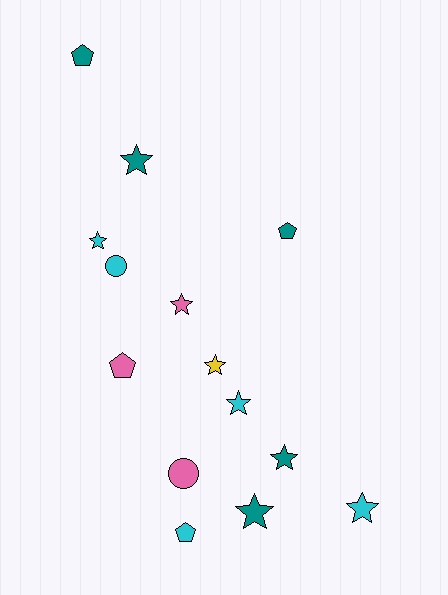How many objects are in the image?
There are 14 objects.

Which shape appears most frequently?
Star, with 8 objects.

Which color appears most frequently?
Cyan, with 5 objects.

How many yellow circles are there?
There are no yellow circles.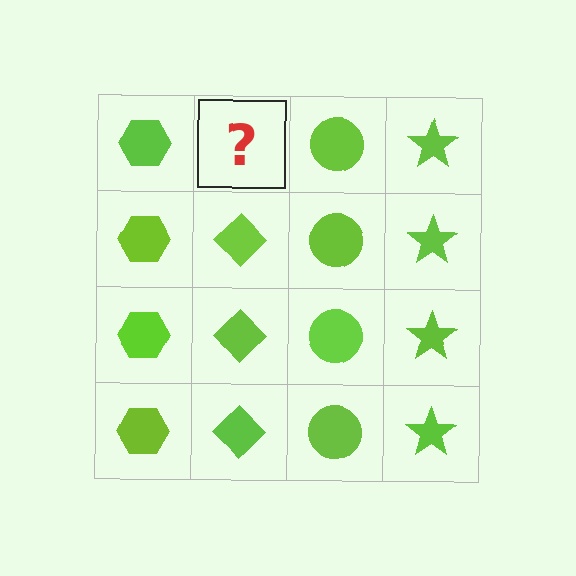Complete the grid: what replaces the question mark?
The question mark should be replaced with a lime diamond.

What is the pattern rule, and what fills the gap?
The rule is that each column has a consistent shape. The gap should be filled with a lime diamond.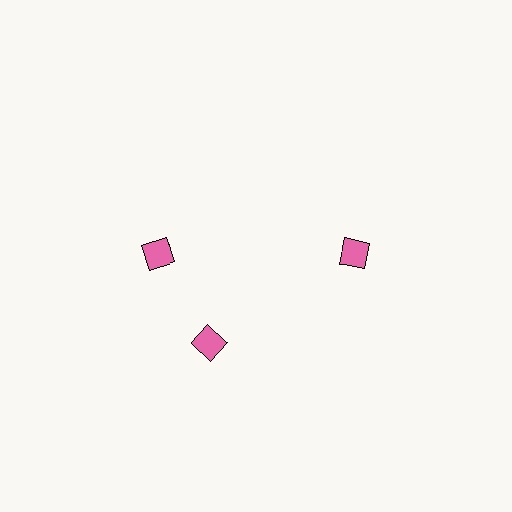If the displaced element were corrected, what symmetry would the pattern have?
It would have 3-fold rotational symmetry — the pattern would map onto itself every 120 degrees.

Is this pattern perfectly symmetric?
No. The 3 pink diamonds are arranged in a ring, but one element near the 11 o'clock position is rotated out of alignment along the ring, breaking the 3-fold rotational symmetry.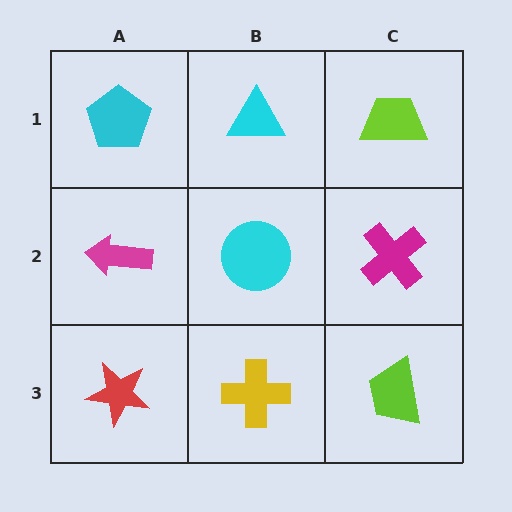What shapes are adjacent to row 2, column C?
A lime trapezoid (row 1, column C), a lime trapezoid (row 3, column C), a cyan circle (row 2, column B).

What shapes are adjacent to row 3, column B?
A cyan circle (row 2, column B), a red star (row 3, column A), a lime trapezoid (row 3, column C).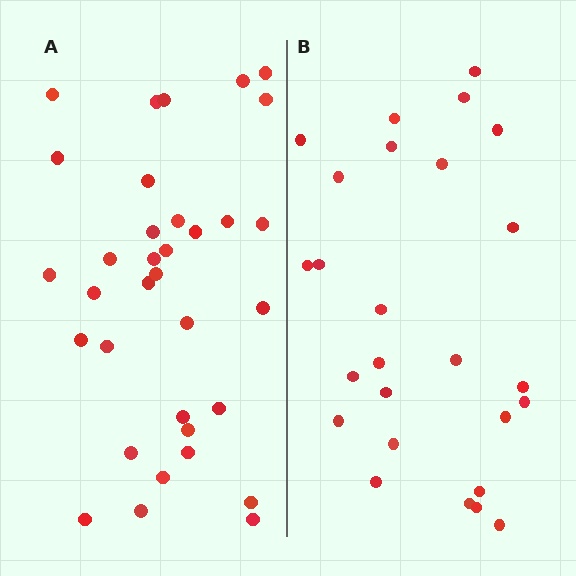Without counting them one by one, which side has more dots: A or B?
Region A (the left region) has more dots.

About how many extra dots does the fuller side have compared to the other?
Region A has roughly 8 or so more dots than region B.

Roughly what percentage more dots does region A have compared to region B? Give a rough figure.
About 30% more.